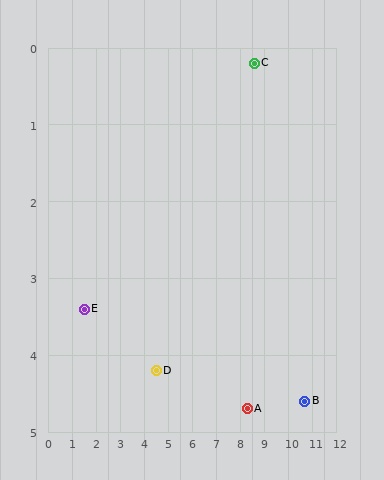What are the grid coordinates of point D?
Point D is at approximately (4.5, 4.2).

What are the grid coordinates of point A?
Point A is at approximately (8.3, 4.7).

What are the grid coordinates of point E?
Point E is at approximately (1.5, 3.4).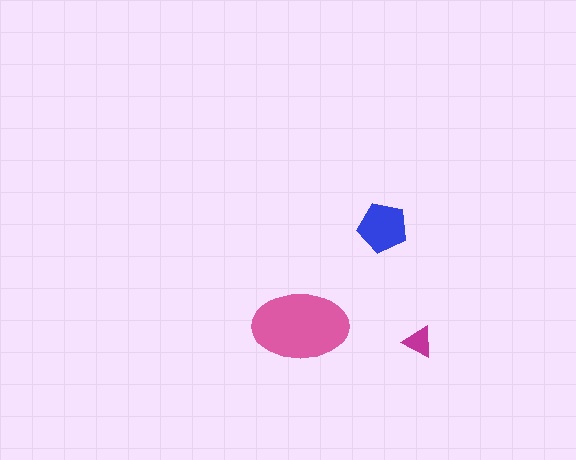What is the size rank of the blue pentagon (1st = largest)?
2nd.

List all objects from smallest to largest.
The magenta triangle, the blue pentagon, the pink ellipse.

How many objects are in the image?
There are 3 objects in the image.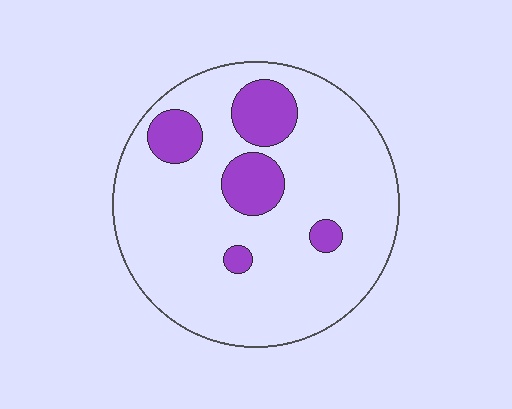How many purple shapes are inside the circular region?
5.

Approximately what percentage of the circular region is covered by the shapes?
Approximately 15%.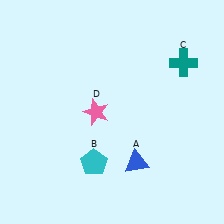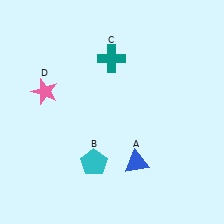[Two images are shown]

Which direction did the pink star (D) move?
The pink star (D) moved left.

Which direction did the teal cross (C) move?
The teal cross (C) moved left.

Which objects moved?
The objects that moved are: the teal cross (C), the pink star (D).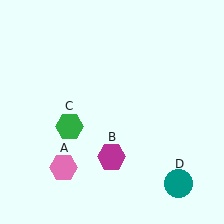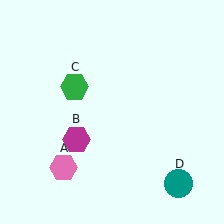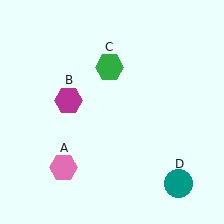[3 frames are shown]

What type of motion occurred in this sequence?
The magenta hexagon (object B), green hexagon (object C) rotated clockwise around the center of the scene.